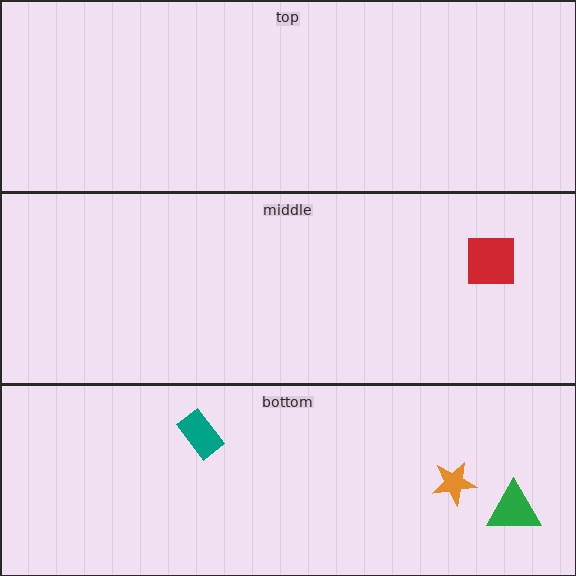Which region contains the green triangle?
The bottom region.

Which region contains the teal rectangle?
The bottom region.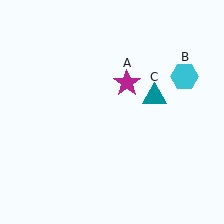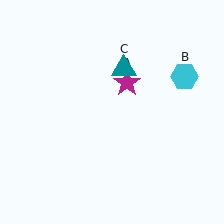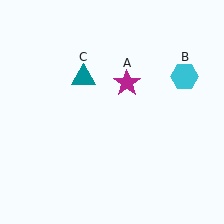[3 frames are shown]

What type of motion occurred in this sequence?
The teal triangle (object C) rotated counterclockwise around the center of the scene.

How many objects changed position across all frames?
1 object changed position: teal triangle (object C).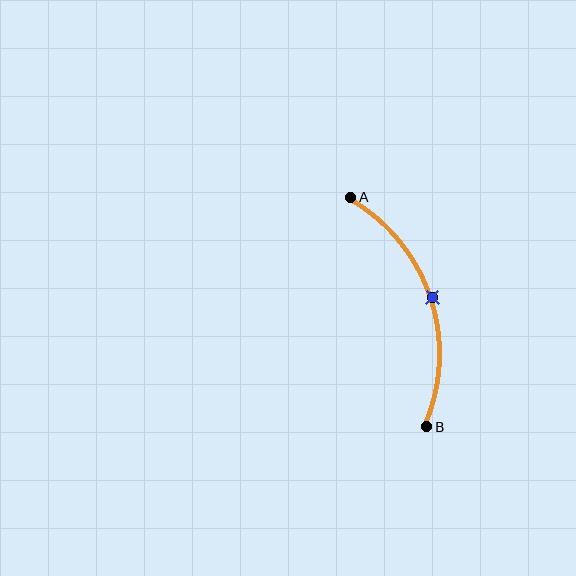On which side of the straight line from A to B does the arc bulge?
The arc bulges to the right of the straight line connecting A and B.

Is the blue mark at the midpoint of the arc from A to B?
Yes. The blue mark lies on the arc at equal arc-length from both A and B — it is the arc midpoint.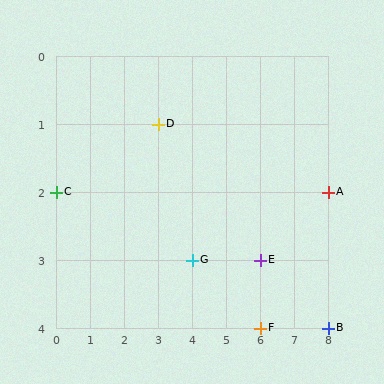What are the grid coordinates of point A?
Point A is at grid coordinates (8, 2).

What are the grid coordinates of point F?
Point F is at grid coordinates (6, 4).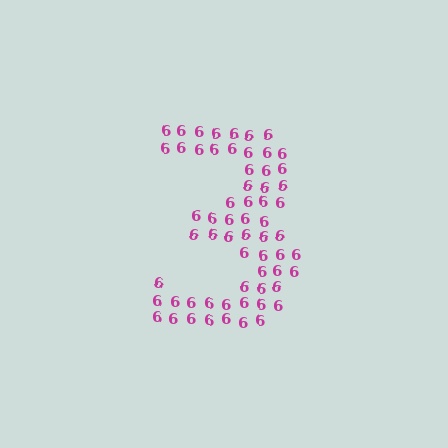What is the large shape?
The large shape is the digit 3.